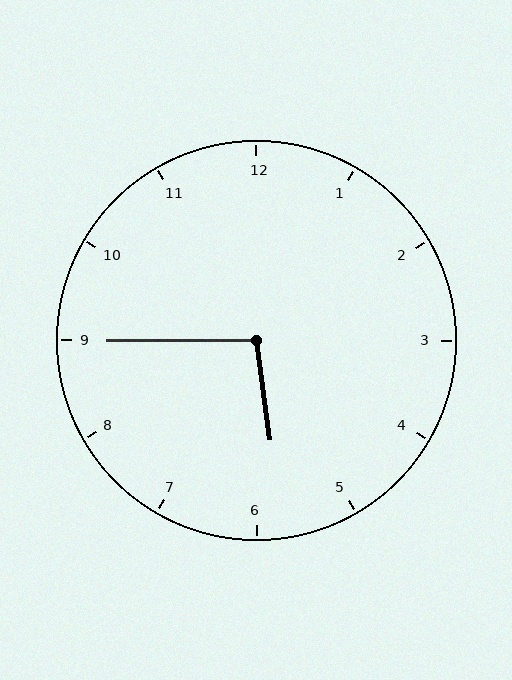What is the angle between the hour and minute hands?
Approximately 98 degrees.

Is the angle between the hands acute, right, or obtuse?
It is obtuse.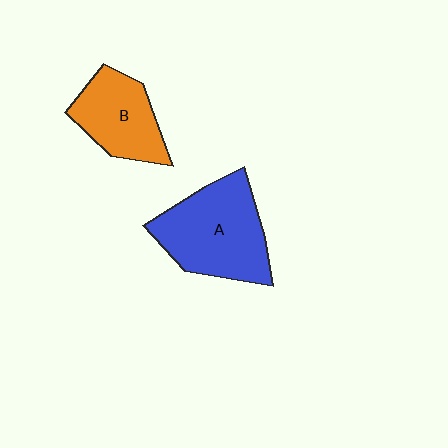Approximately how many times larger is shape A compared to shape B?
Approximately 1.5 times.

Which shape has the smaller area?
Shape B (orange).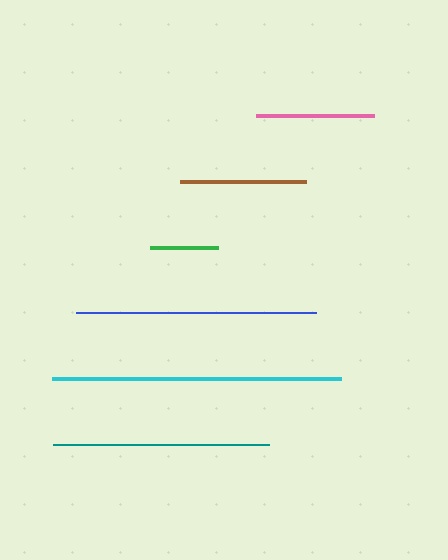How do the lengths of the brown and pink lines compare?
The brown and pink lines are approximately the same length.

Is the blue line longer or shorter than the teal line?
The blue line is longer than the teal line.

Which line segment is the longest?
The cyan line is the longest at approximately 289 pixels.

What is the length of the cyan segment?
The cyan segment is approximately 289 pixels long.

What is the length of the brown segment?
The brown segment is approximately 125 pixels long.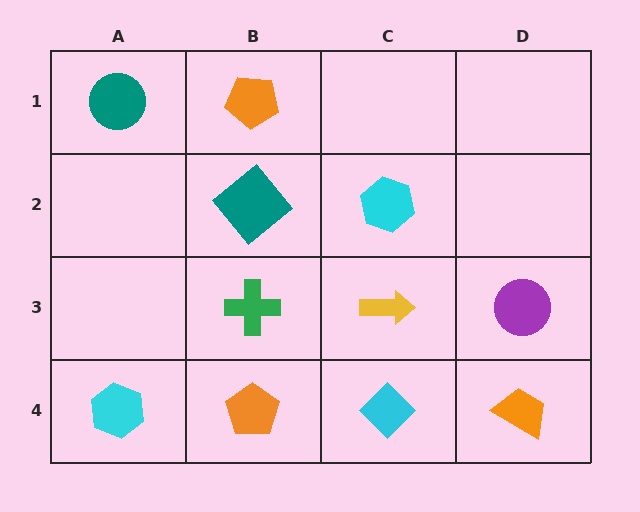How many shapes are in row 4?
4 shapes.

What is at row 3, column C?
A yellow arrow.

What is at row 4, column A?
A cyan hexagon.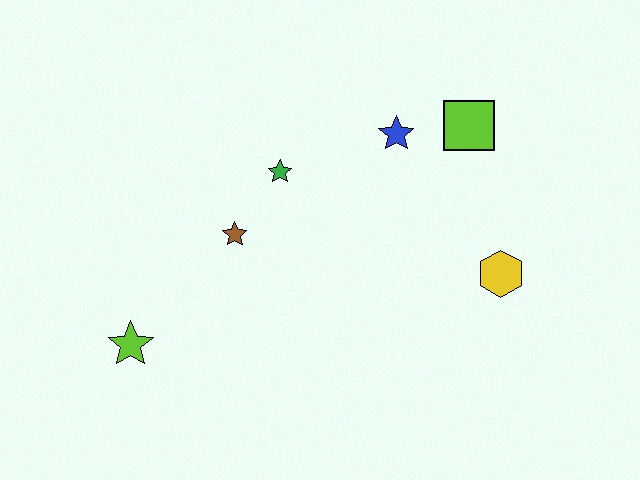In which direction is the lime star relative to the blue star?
The lime star is to the left of the blue star.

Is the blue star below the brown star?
No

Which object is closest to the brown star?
The green star is closest to the brown star.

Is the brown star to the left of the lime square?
Yes